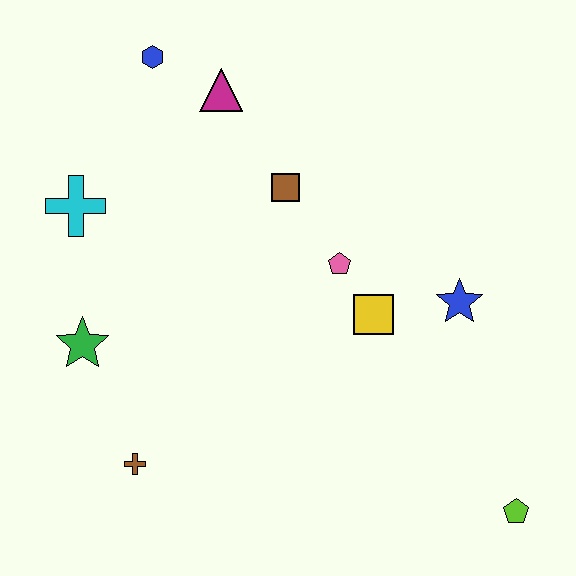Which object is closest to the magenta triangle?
The blue hexagon is closest to the magenta triangle.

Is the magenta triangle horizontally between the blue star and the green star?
Yes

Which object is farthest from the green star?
The lime pentagon is farthest from the green star.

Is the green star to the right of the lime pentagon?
No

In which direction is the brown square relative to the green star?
The brown square is to the right of the green star.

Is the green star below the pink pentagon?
Yes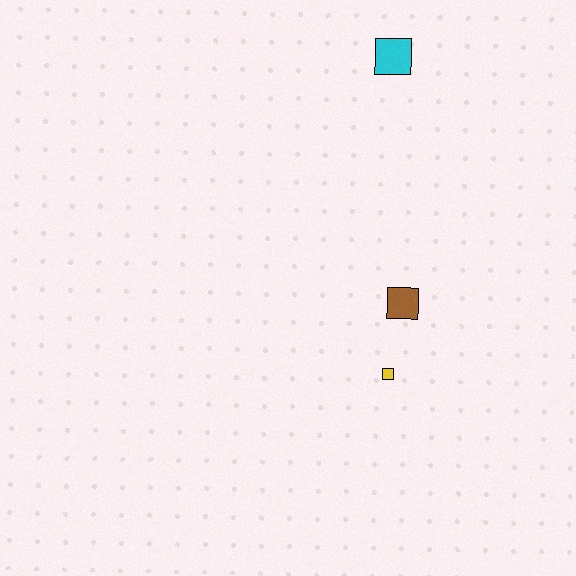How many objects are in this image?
There are 3 objects.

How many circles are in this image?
There are no circles.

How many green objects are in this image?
There are no green objects.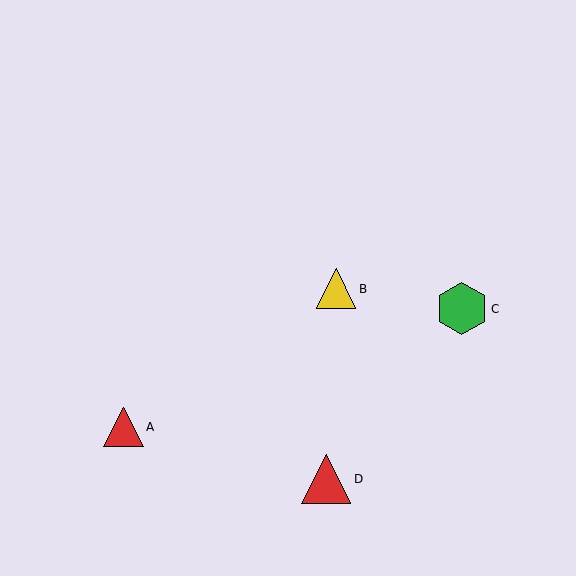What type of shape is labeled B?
Shape B is a yellow triangle.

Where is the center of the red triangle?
The center of the red triangle is at (326, 479).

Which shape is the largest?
The green hexagon (labeled C) is the largest.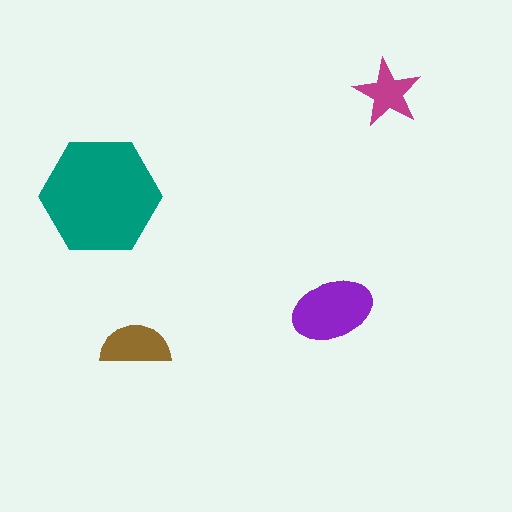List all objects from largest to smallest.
The teal hexagon, the purple ellipse, the brown semicircle, the magenta star.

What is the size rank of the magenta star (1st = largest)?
4th.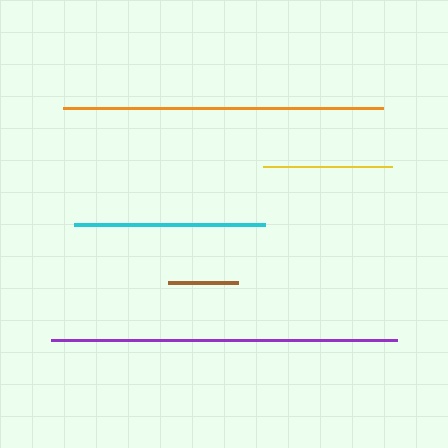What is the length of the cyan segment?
The cyan segment is approximately 191 pixels long.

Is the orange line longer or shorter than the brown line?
The orange line is longer than the brown line.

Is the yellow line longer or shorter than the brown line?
The yellow line is longer than the brown line.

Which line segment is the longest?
The purple line is the longest at approximately 345 pixels.